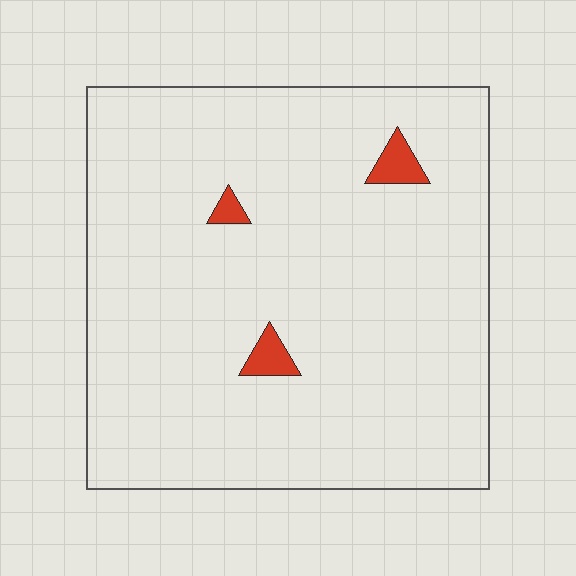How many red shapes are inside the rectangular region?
3.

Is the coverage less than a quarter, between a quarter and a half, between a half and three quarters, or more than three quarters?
Less than a quarter.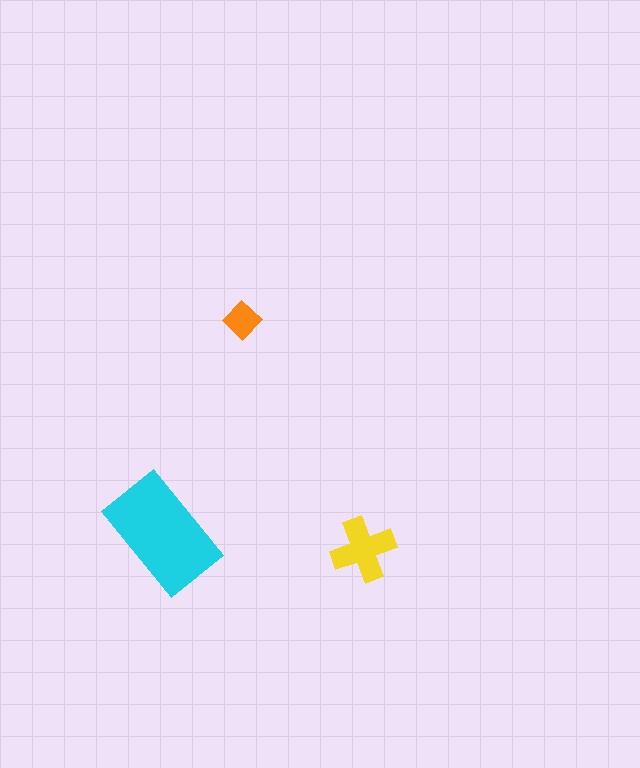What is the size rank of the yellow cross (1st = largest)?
2nd.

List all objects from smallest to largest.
The orange diamond, the yellow cross, the cyan rectangle.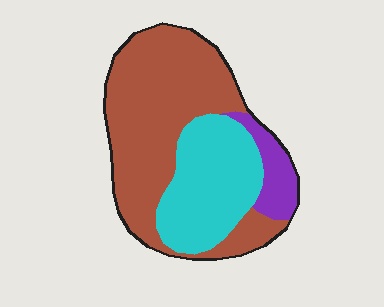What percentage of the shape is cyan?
Cyan takes up between a sixth and a third of the shape.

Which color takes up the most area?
Brown, at roughly 60%.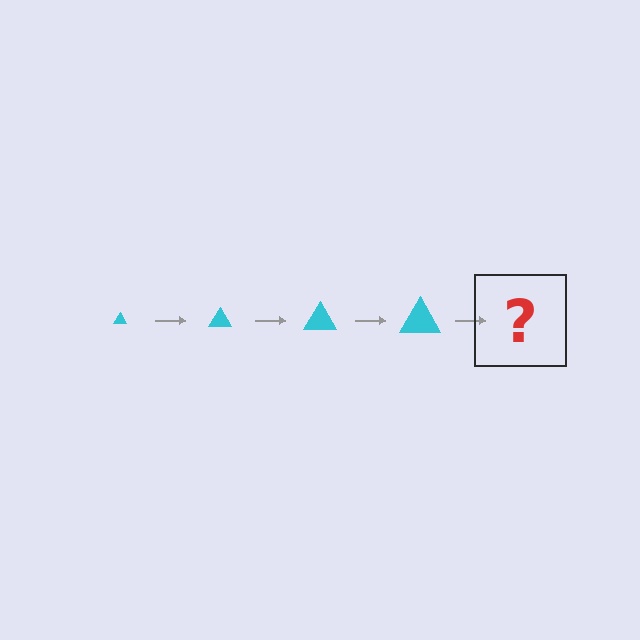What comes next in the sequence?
The next element should be a cyan triangle, larger than the previous one.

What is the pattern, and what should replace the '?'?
The pattern is that the triangle gets progressively larger each step. The '?' should be a cyan triangle, larger than the previous one.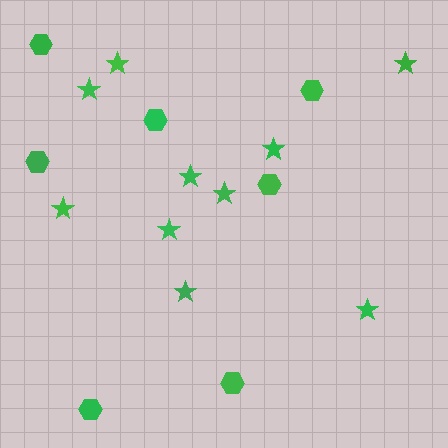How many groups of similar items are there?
There are 2 groups: one group of hexagons (7) and one group of stars (10).